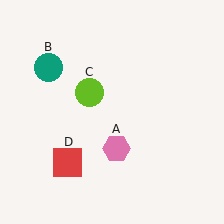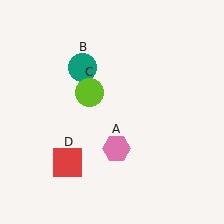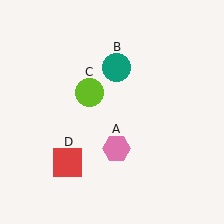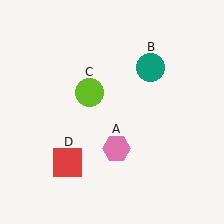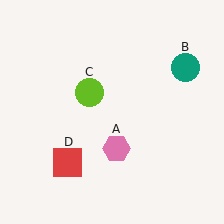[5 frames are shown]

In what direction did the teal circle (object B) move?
The teal circle (object B) moved right.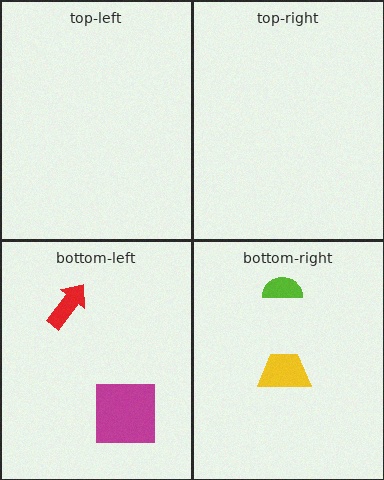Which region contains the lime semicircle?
The bottom-right region.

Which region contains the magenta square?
The bottom-left region.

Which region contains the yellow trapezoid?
The bottom-right region.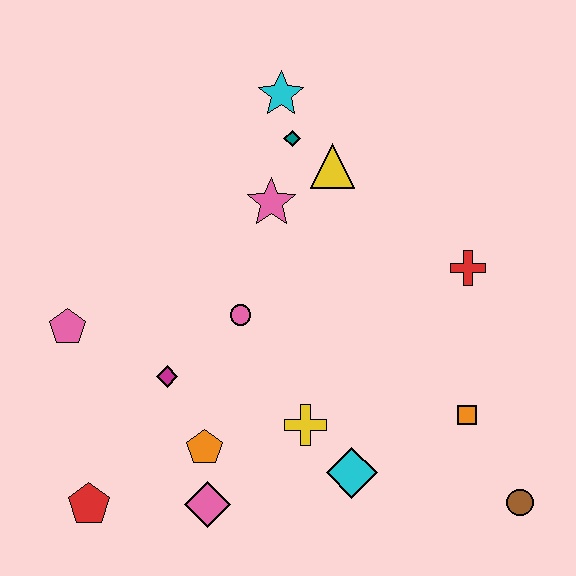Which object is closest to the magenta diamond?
The orange pentagon is closest to the magenta diamond.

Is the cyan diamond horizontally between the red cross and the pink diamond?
Yes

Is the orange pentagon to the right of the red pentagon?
Yes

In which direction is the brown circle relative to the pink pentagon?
The brown circle is to the right of the pink pentagon.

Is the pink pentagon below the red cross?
Yes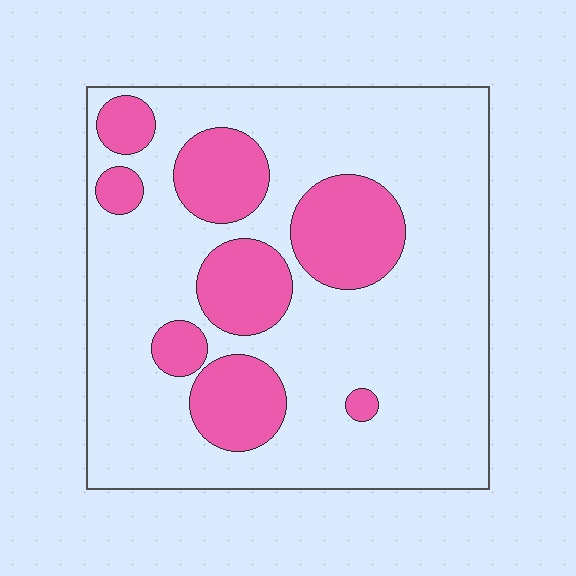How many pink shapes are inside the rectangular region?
8.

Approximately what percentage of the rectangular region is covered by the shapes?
Approximately 25%.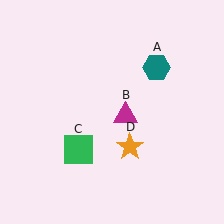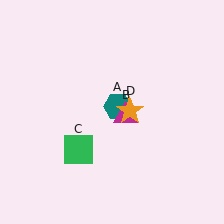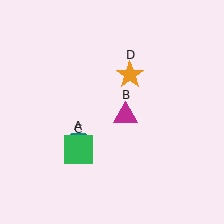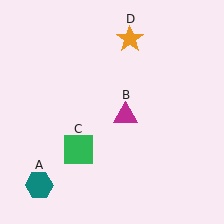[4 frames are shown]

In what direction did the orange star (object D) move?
The orange star (object D) moved up.